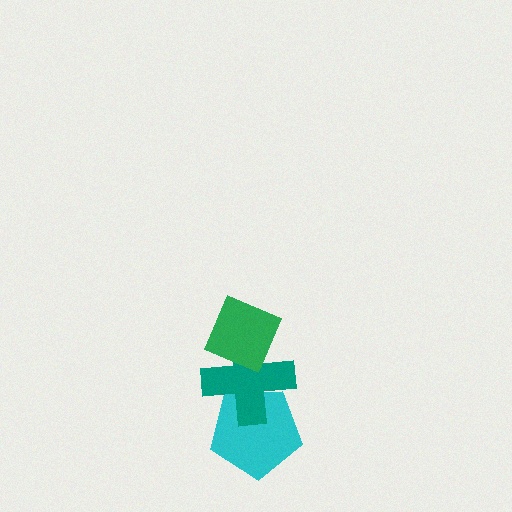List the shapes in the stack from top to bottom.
From top to bottom: the green diamond, the teal cross, the cyan pentagon.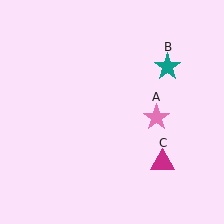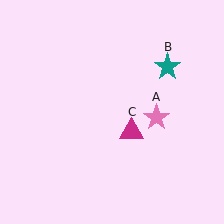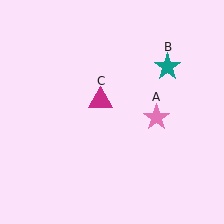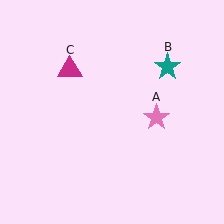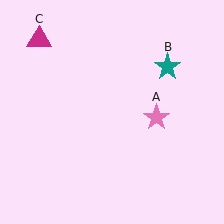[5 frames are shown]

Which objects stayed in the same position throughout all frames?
Pink star (object A) and teal star (object B) remained stationary.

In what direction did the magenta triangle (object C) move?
The magenta triangle (object C) moved up and to the left.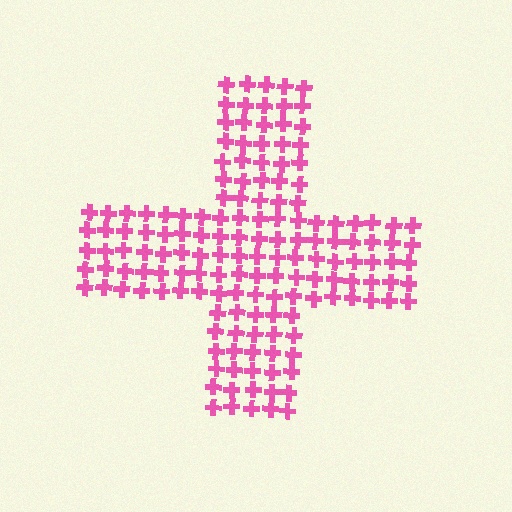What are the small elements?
The small elements are crosses.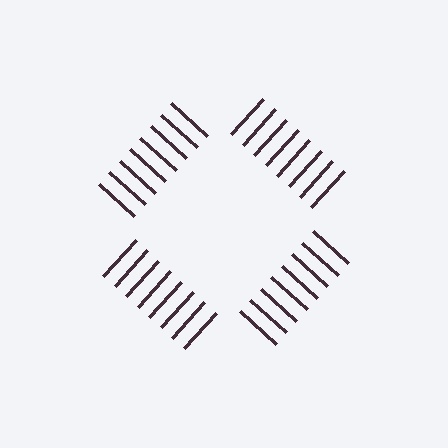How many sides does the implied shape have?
4 sides — the line-ends trace a square.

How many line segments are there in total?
32 — 8 along each of the 4 edges.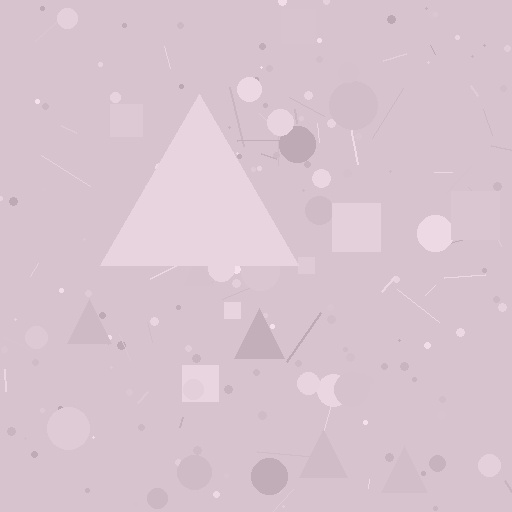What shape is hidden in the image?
A triangle is hidden in the image.